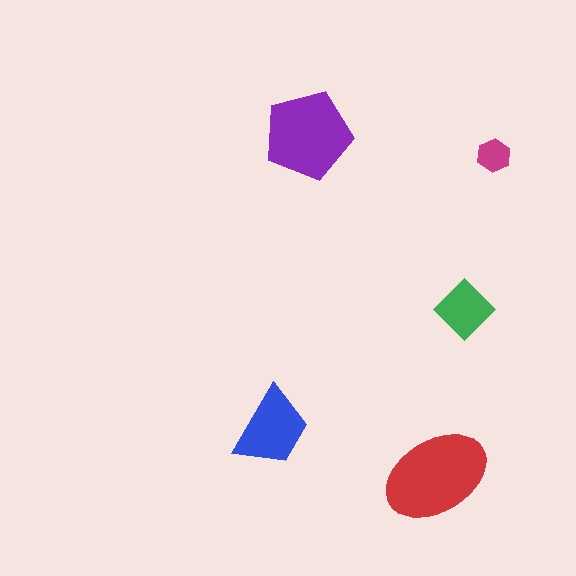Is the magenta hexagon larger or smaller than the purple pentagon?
Smaller.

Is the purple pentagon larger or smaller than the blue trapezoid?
Larger.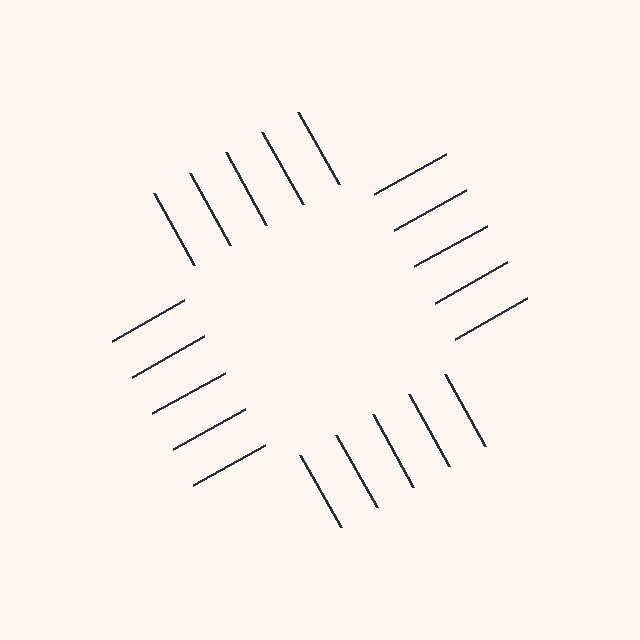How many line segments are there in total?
20 — 5 along each of the 4 edges.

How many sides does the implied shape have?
4 sides — the line-ends trace a square.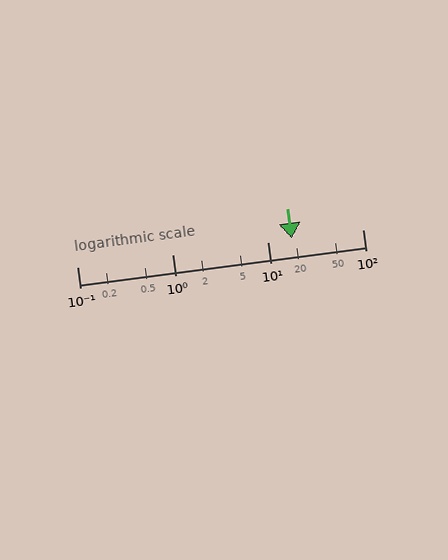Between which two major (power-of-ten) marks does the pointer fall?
The pointer is between 10 and 100.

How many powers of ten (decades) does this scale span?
The scale spans 3 decades, from 0.1 to 100.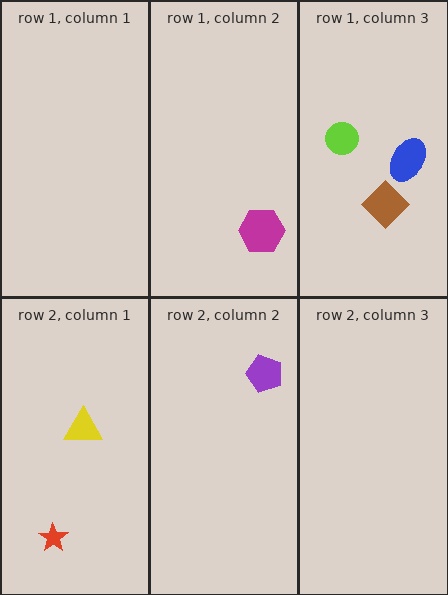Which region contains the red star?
The row 2, column 1 region.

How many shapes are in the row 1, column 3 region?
3.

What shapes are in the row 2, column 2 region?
The purple pentagon.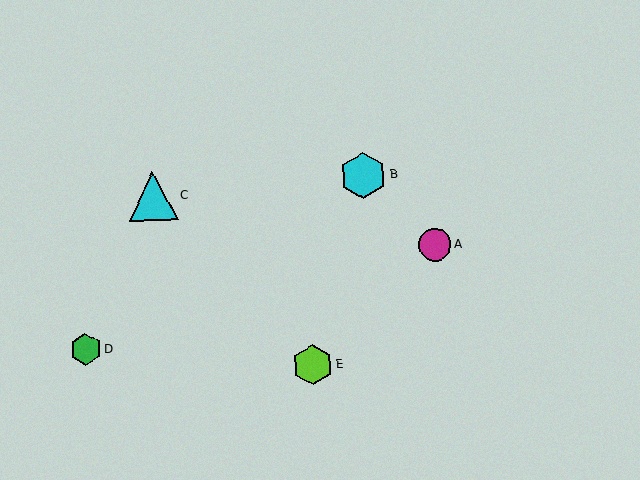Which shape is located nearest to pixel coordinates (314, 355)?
The lime hexagon (labeled E) at (313, 365) is nearest to that location.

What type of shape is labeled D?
Shape D is a green hexagon.